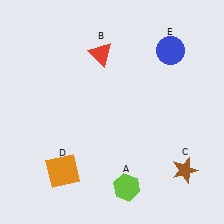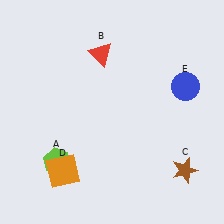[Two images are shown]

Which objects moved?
The objects that moved are: the lime hexagon (A), the blue circle (E).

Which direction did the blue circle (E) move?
The blue circle (E) moved down.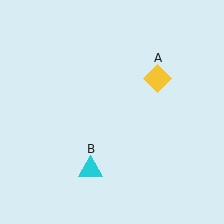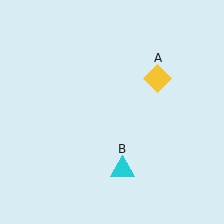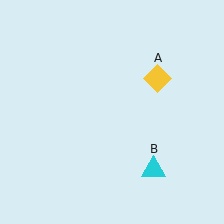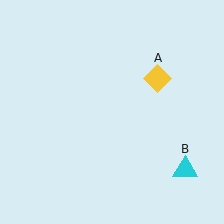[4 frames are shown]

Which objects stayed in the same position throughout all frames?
Yellow diamond (object A) remained stationary.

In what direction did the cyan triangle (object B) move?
The cyan triangle (object B) moved right.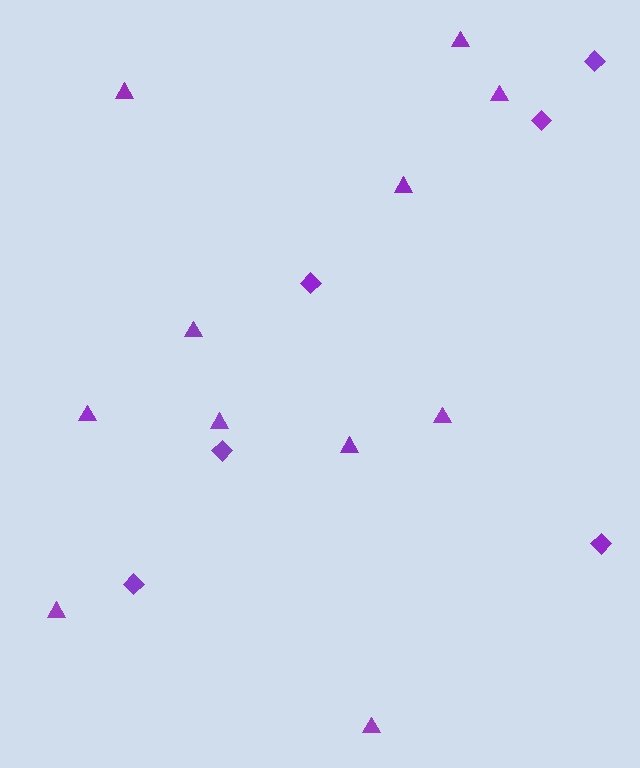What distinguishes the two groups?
There are 2 groups: one group of triangles (11) and one group of diamonds (6).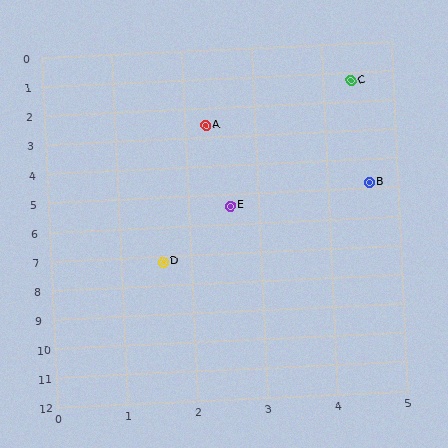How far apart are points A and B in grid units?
Points A and B are about 3.2 grid units apart.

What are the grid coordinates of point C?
Point C is at approximately (4.4, 1.3).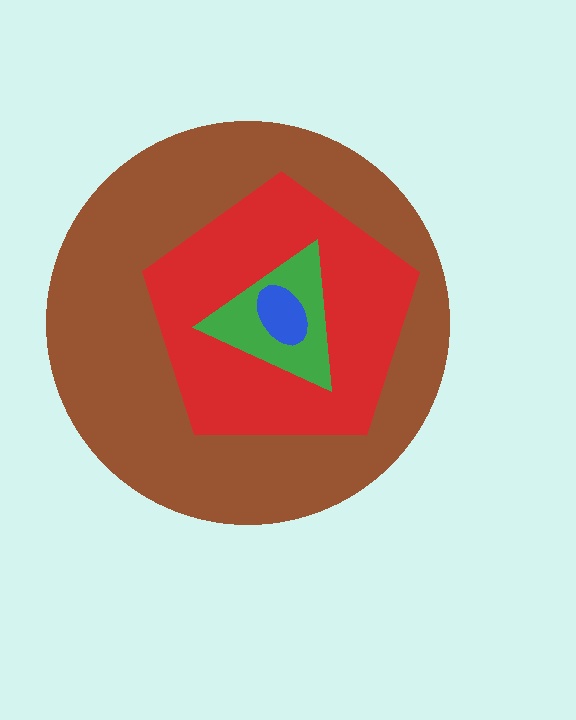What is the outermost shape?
The brown circle.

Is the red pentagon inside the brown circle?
Yes.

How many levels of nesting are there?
4.